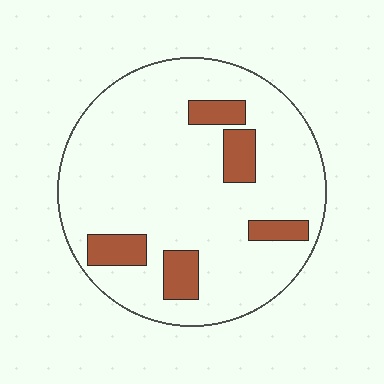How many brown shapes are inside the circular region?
5.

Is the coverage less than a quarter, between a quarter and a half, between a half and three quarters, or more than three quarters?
Less than a quarter.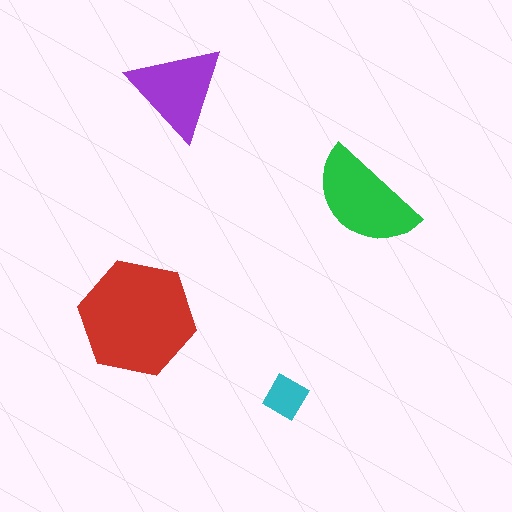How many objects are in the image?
There are 4 objects in the image.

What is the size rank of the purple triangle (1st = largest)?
3rd.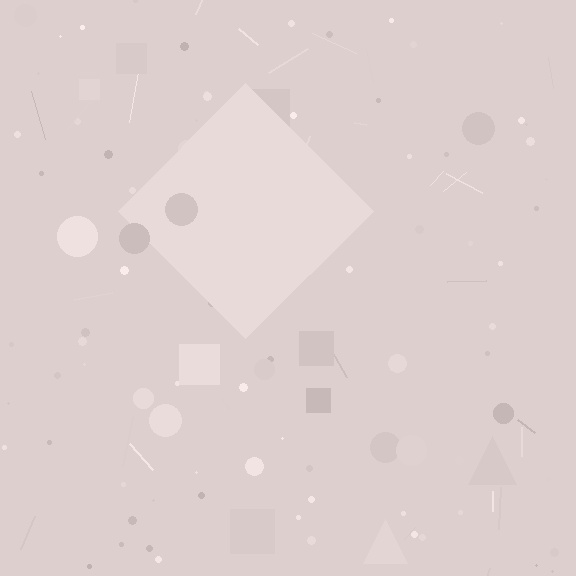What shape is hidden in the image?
A diamond is hidden in the image.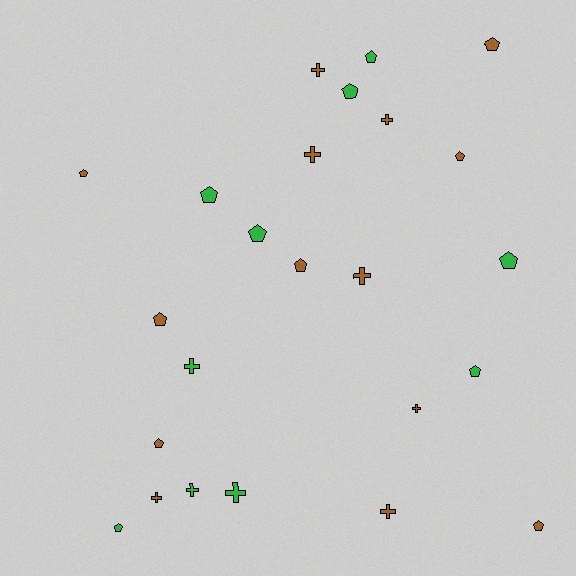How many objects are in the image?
There are 24 objects.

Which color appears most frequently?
Brown, with 14 objects.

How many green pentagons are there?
There are 7 green pentagons.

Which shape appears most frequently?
Pentagon, with 14 objects.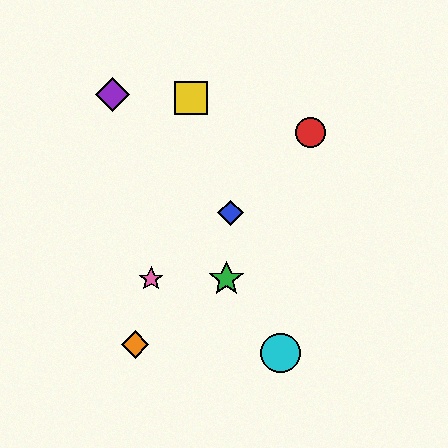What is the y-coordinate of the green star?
The green star is at y≈279.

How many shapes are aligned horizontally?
2 shapes (the green star, the pink star) are aligned horizontally.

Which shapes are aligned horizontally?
The green star, the pink star are aligned horizontally.